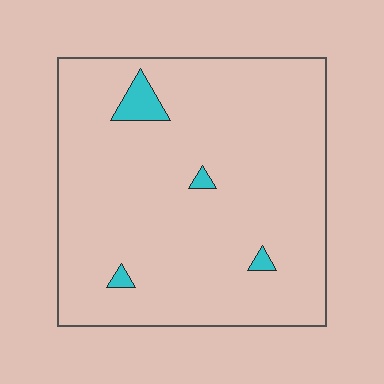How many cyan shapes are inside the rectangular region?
4.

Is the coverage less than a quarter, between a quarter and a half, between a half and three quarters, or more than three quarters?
Less than a quarter.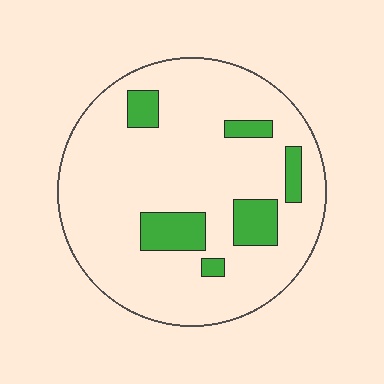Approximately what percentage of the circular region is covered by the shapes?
Approximately 15%.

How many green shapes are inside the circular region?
6.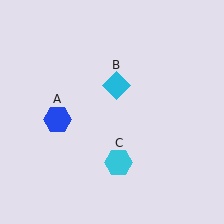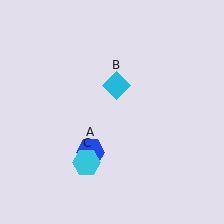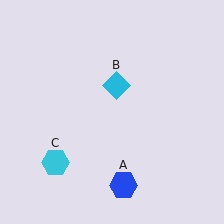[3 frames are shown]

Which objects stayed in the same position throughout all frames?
Cyan diamond (object B) remained stationary.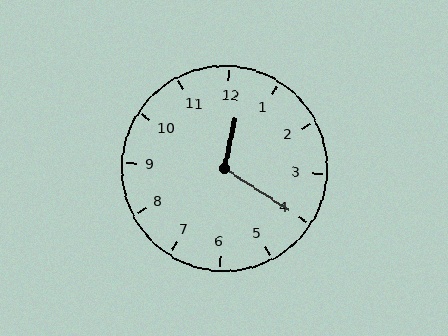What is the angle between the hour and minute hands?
Approximately 110 degrees.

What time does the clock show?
12:20.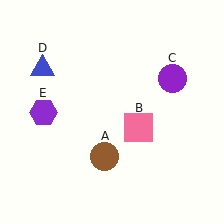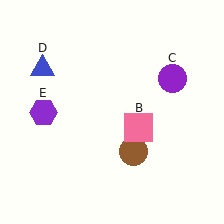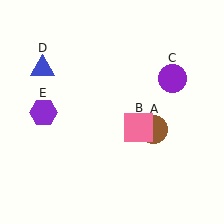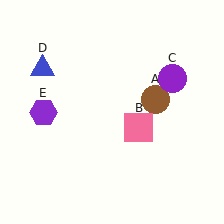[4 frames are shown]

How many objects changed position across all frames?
1 object changed position: brown circle (object A).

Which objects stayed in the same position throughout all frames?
Pink square (object B) and purple circle (object C) and blue triangle (object D) and purple hexagon (object E) remained stationary.